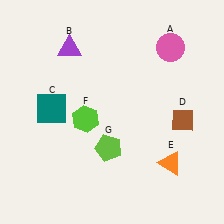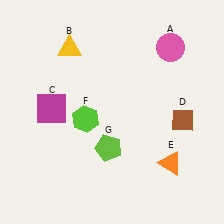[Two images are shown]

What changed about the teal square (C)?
In Image 1, C is teal. In Image 2, it changed to magenta.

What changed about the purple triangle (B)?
In Image 1, B is purple. In Image 2, it changed to yellow.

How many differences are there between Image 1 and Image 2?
There are 2 differences between the two images.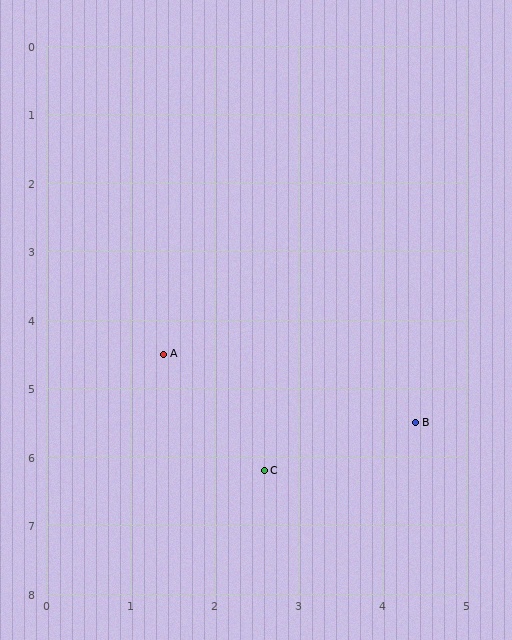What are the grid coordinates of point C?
Point C is at approximately (2.6, 6.2).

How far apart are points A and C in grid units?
Points A and C are about 2.1 grid units apart.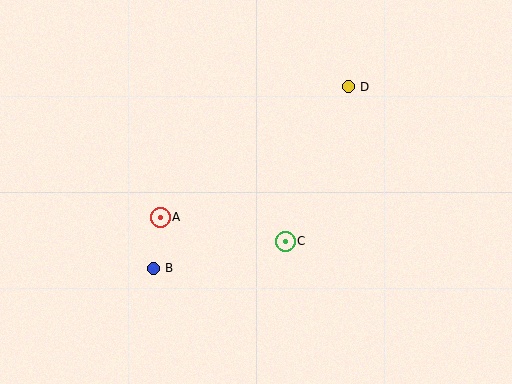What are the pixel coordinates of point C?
Point C is at (285, 241).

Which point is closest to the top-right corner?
Point D is closest to the top-right corner.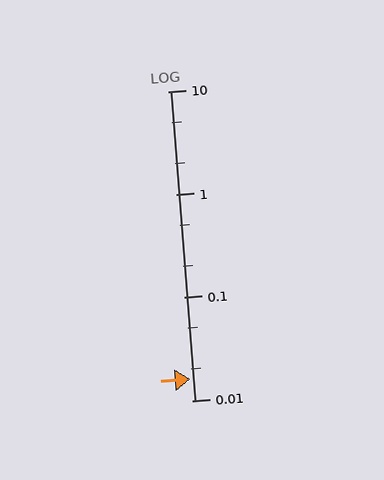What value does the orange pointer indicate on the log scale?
The pointer indicates approximately 0.016.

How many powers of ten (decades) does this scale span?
The scale spans 3 decades, from 0.01 to 10.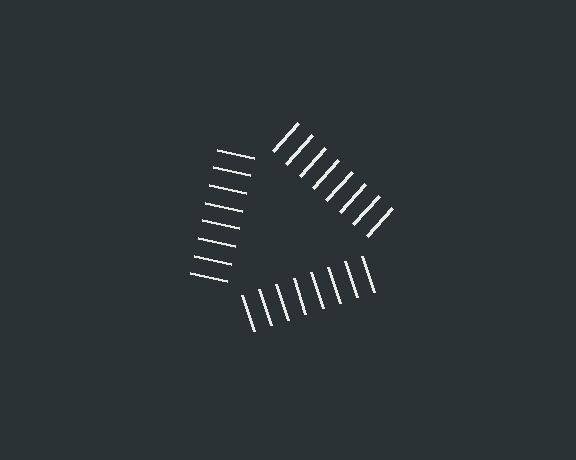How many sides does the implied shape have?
3 sides — the line-ends trace a triangle.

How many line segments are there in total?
24 — 8 along each of the 3 edges.